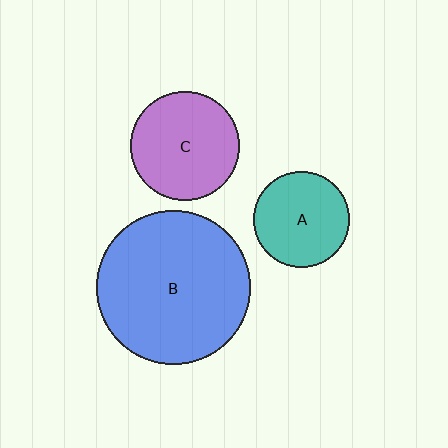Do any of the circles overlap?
No, none of the circles overlap.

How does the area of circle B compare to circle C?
Approximately 2.0 times.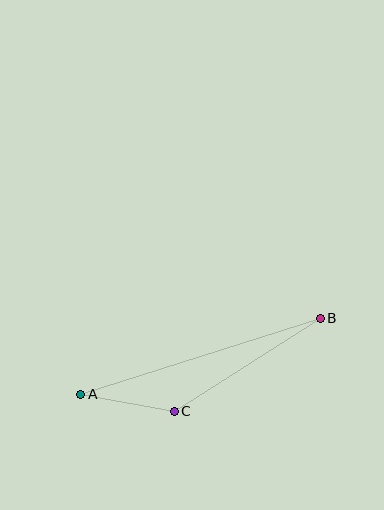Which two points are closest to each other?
Points A and C are closest to each other.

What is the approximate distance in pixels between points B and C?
The distance between B and C is approximately 173 pixels.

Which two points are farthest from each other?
Points A and B are farthest from each other.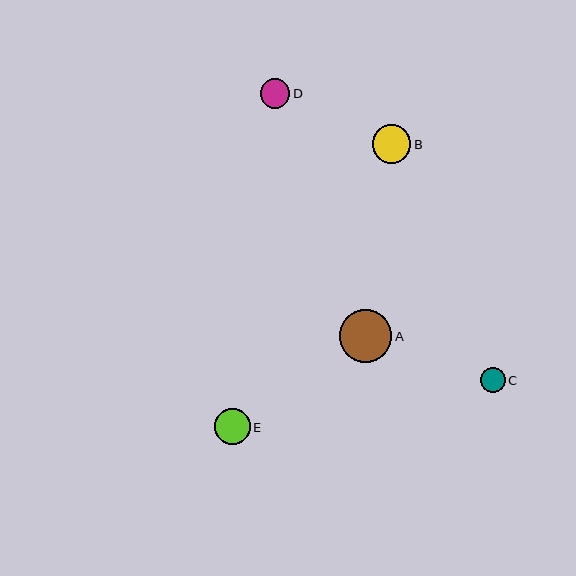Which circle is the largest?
Circle A is the largest with a size of approximately 53 pixels.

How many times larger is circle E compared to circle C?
Circle E is approximately 1.4 times the size of circle C.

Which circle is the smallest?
Circle C is the smallest with a size of approximately 25 pixels.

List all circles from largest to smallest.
From largest to smallest: A, B, E, D, C.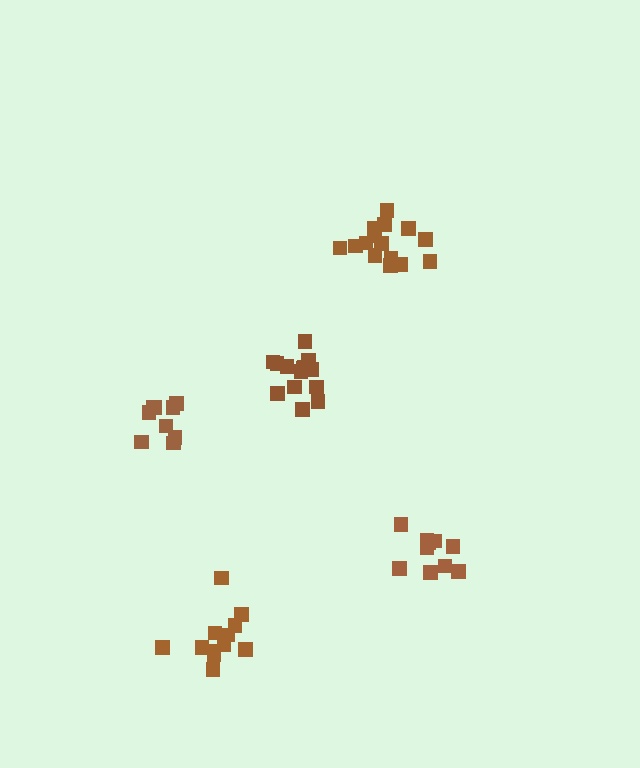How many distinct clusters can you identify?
There are 5 distinct clusters.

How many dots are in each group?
Group 1: 10 dots, Group 2: 9 dots, Group 3: 15 dots, Group 4: 14 dots, Group 5: 12 dots (60 total).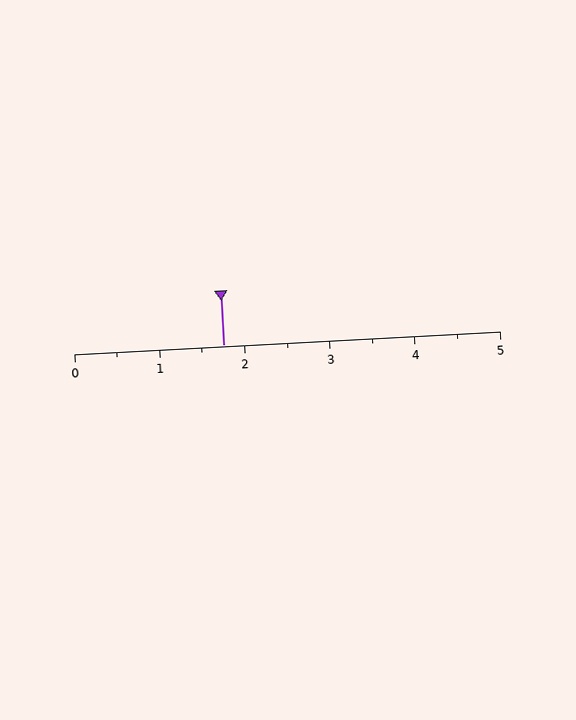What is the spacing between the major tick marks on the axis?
The major ticks are spaced 1 apart.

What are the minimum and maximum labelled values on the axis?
The axis runs from 0 to 5.